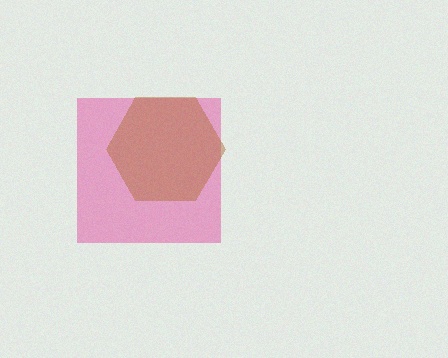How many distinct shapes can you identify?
There are 2 distinct shapes: a pink square, a brown hexagon.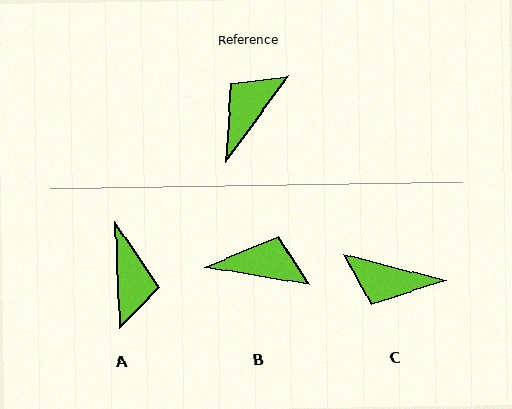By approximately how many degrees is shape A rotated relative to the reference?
Approximately 142 degrees clockwise.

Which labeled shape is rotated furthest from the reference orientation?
A, about 142 degrees away.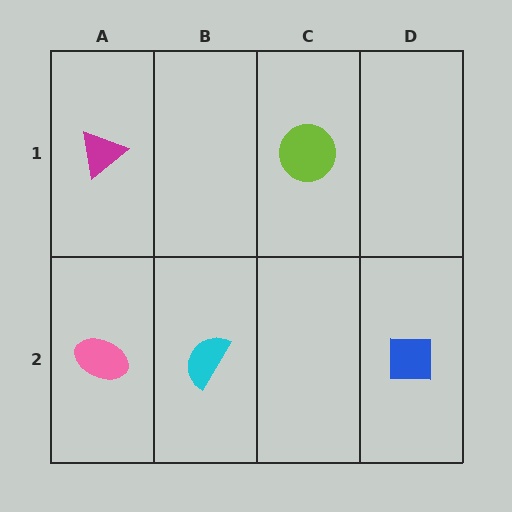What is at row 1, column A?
A magenta triangle.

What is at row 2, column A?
A pink ellipse.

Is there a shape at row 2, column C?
No, that cell is empty.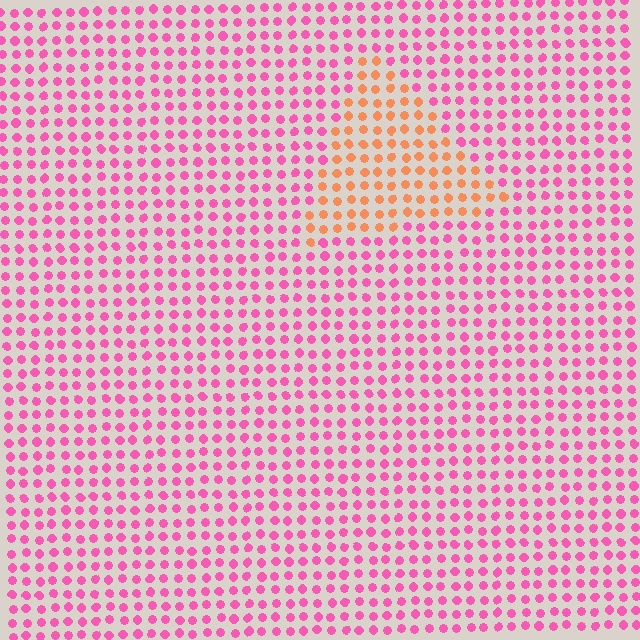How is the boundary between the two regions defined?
The boundary is defined purely by a slight shift in hue (about 54 degrees). Spacing, size, and orientation are identical on both sides.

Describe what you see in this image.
The image is filled with small pink elements in a uniform arrangement. A triangle-shaped region is visible where the elements are tinted to a slightly different hue, forming a subtle color boundary.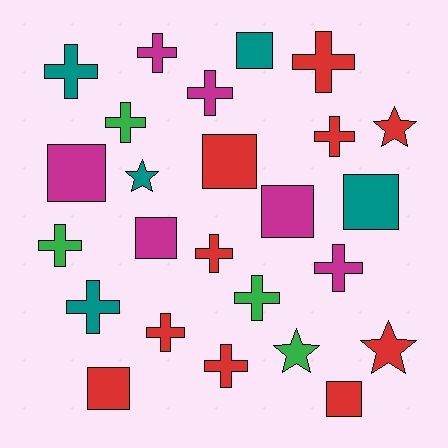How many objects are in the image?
There are 25 objects.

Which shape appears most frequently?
Cross, with 13 objects.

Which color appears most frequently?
Red, with 10 objects.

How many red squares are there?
There are 3 red squares.